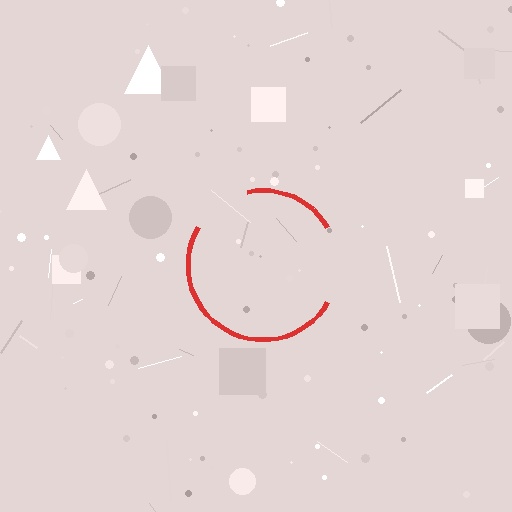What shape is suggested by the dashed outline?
The dashed outline suggests a circle.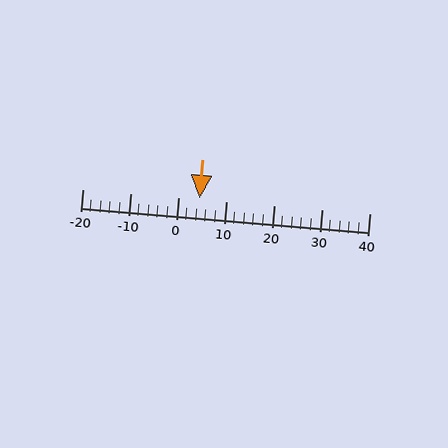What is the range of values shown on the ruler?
The ruler shows values from -20 to 40.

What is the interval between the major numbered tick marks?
The major tick marks are spaced 10 units apart.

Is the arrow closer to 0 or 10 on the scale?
The arrow is closer to 0.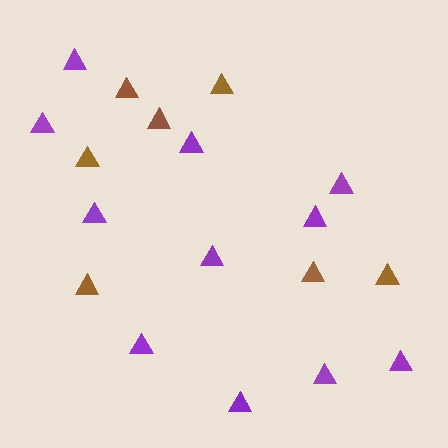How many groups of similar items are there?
There are 2 groups: one group of purple triangles (11) and one group of brown triangles (7).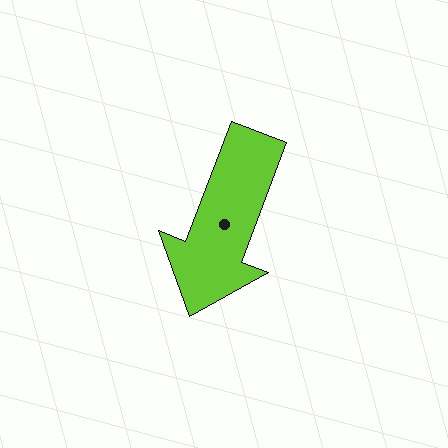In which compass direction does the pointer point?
South.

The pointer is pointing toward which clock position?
Roughly 7 o'clock.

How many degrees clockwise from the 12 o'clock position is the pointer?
Approximately 201 degrees.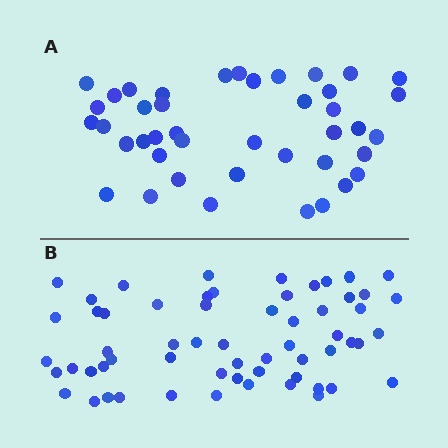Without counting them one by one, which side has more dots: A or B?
Region B (the bottom region) has more dots.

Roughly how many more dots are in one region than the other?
Region B has approximately 20 more dots than region A.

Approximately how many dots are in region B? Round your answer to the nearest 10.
About 60 dots.